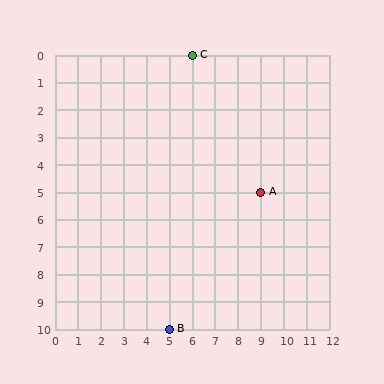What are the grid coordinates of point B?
Point B is at grid coordinates (5, 10).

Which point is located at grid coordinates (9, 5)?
Point A is at (9, 5).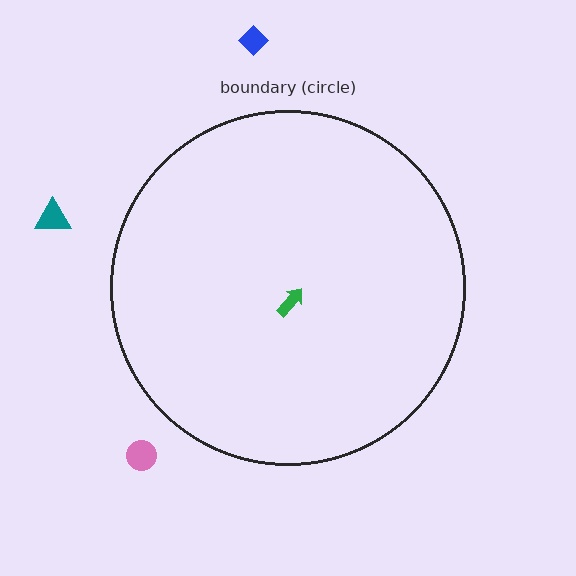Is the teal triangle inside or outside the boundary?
Outside.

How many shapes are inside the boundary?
1 inside, 3 outside.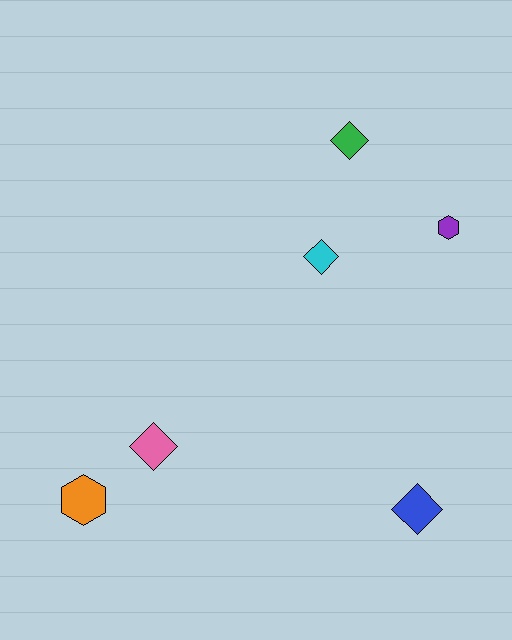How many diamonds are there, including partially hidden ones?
There are 4 diamonds.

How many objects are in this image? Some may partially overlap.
There are 6 objects.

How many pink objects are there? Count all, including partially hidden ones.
There is 1 pink object.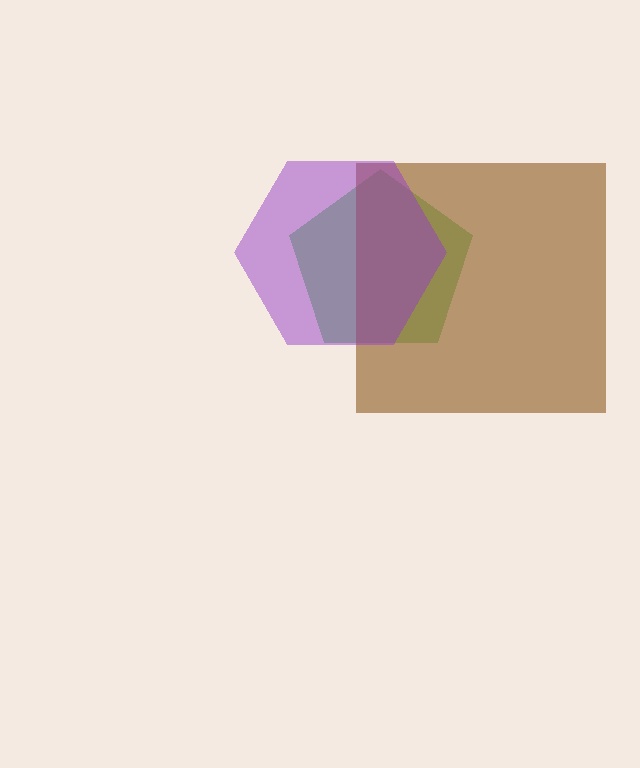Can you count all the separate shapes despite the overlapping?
Yes, there are 3 separate shapes.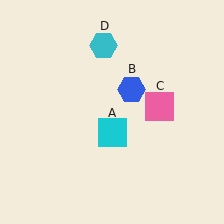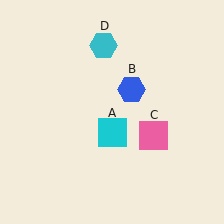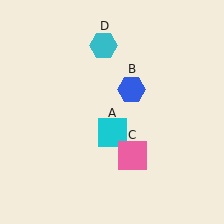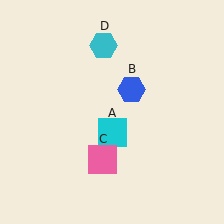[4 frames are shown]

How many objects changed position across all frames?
1 object changed position: pink square (object C).